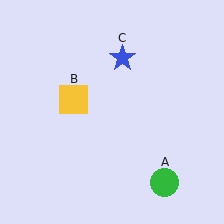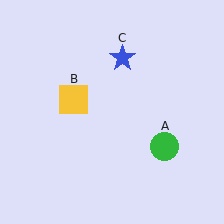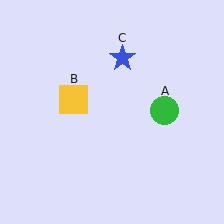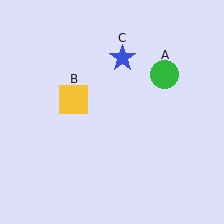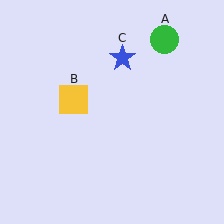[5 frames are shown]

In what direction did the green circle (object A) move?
The green circle (object A) moved up.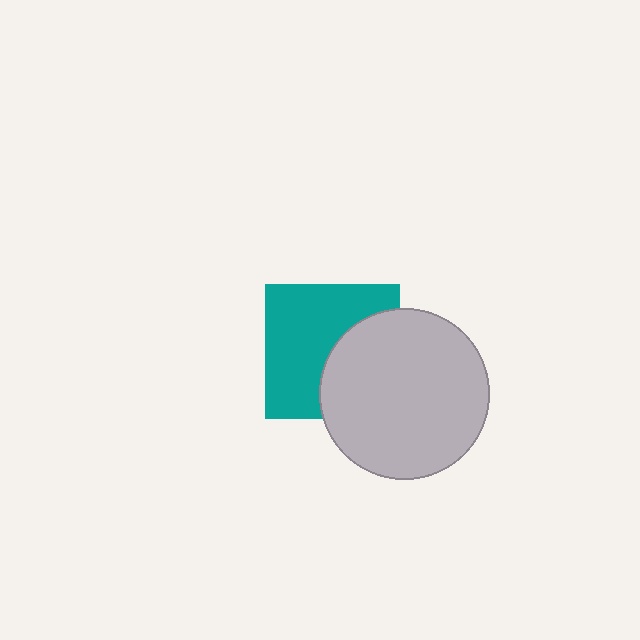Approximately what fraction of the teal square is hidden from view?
Roughly 40% of the teal square is hidden behind the light gray circle.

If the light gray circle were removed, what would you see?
You would see the complete teal square.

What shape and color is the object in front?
The object in front is a light gray circle.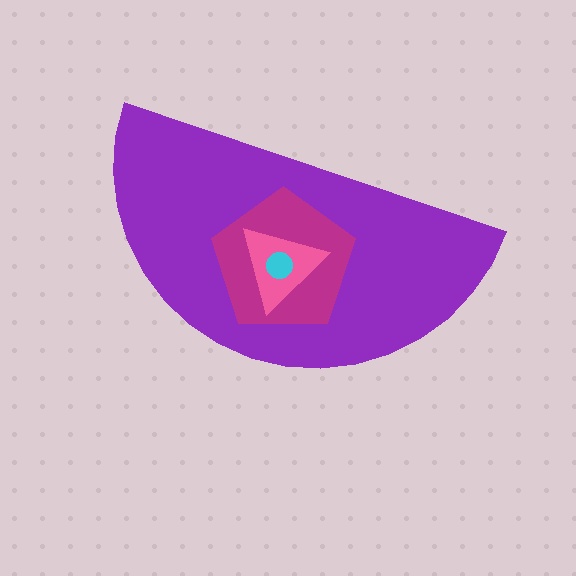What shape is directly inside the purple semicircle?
The magenta pentagon.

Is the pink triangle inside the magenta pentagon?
Yes.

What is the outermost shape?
The purple semicircle.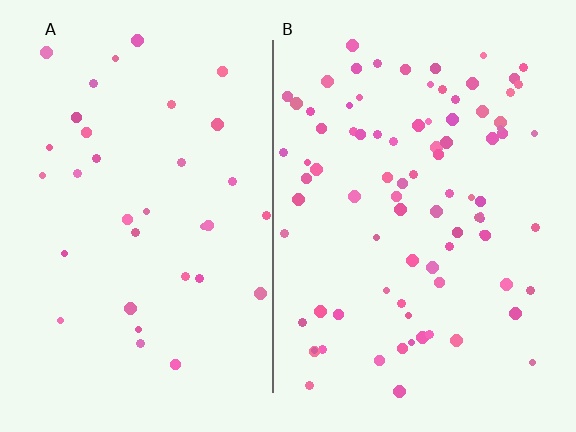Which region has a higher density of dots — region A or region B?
B (the right).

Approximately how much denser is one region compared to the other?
Approximately 2.5× — region B over region A.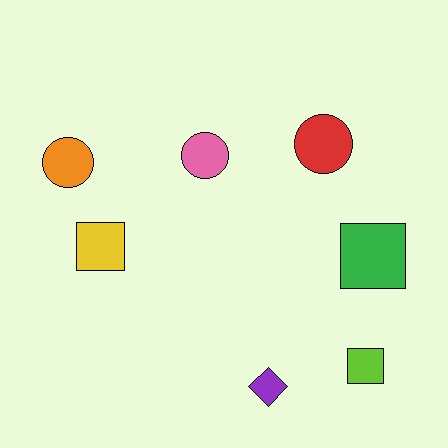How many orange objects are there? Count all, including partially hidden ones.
There is 1 orange object.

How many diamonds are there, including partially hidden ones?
There is 1 diamond.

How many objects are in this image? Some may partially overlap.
There are 7 objects.